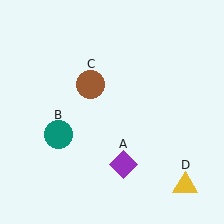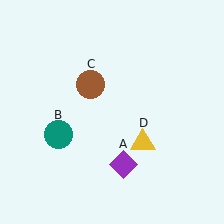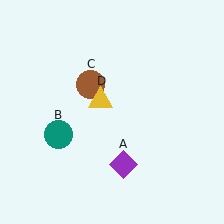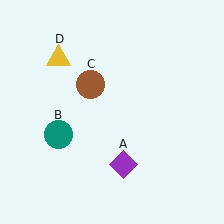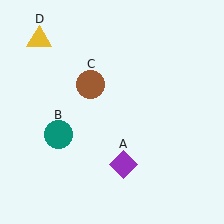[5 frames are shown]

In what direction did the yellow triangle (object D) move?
The yellow triangle (object D) moved up and to the left.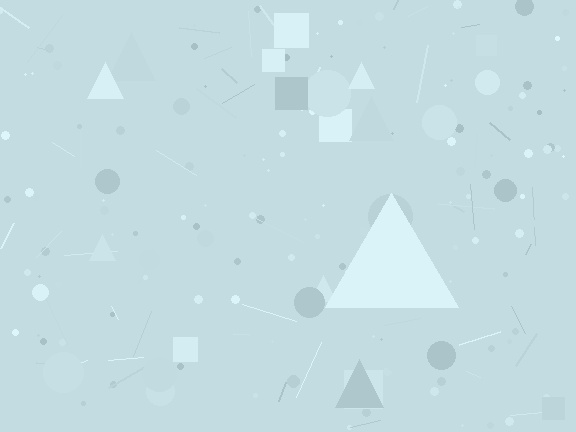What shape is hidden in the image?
A triangle is hidden in the image.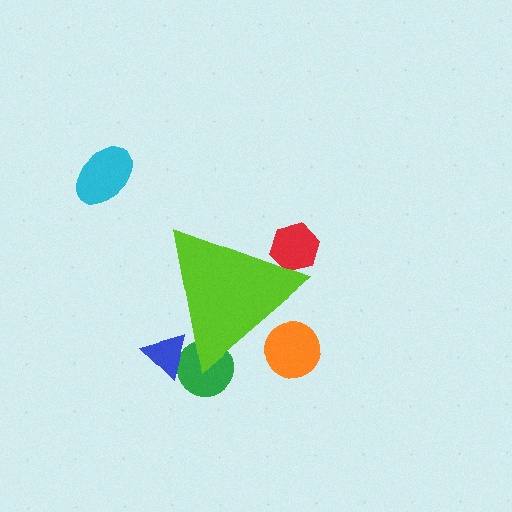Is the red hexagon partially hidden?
Yes, the red hexagon is partially hidden behind the lime triangle.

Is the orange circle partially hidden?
Yes, the orange circle is partially hidden behind the lime triangle.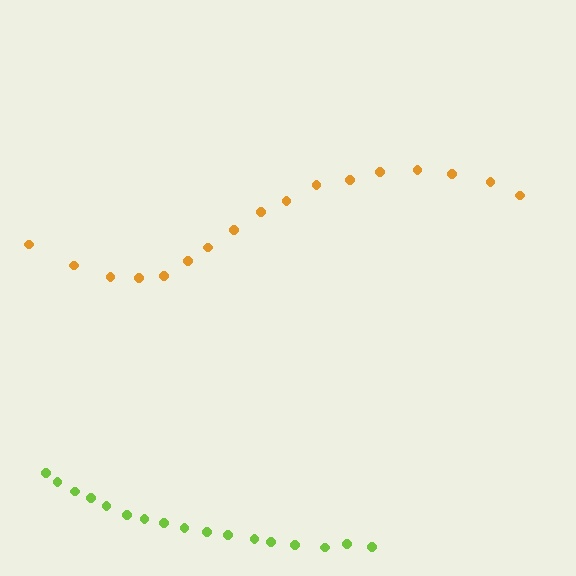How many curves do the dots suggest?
There are 2 distinct paths.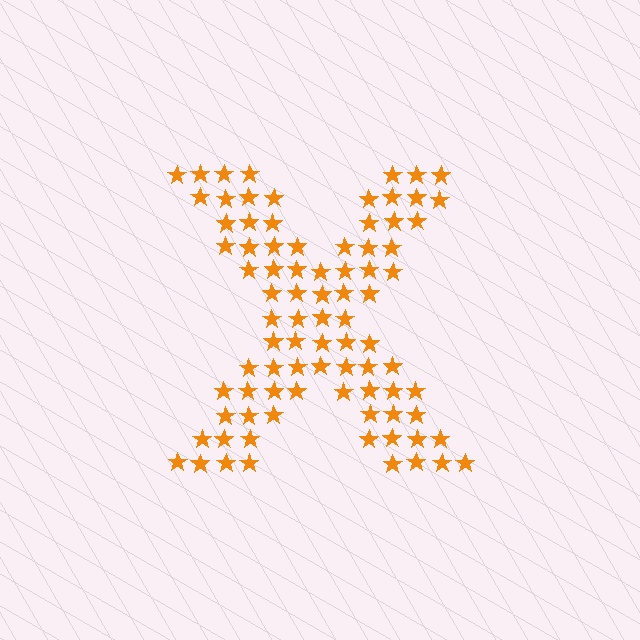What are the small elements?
The small elements are stars.